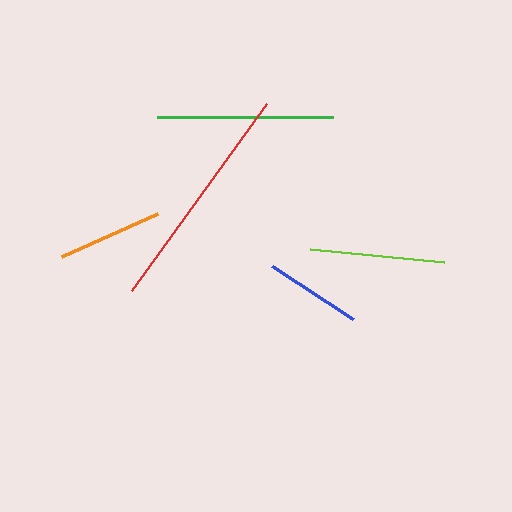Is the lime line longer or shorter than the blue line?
The lime line is longer than the blue line.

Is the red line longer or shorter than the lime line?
The red line is longer than the lime line.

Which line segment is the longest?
The red line is the longest at approximately 230 pixels.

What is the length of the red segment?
The red segment is approximately 230 pixels long.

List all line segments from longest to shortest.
From longest to shortest: red, green, lime, orange, blue.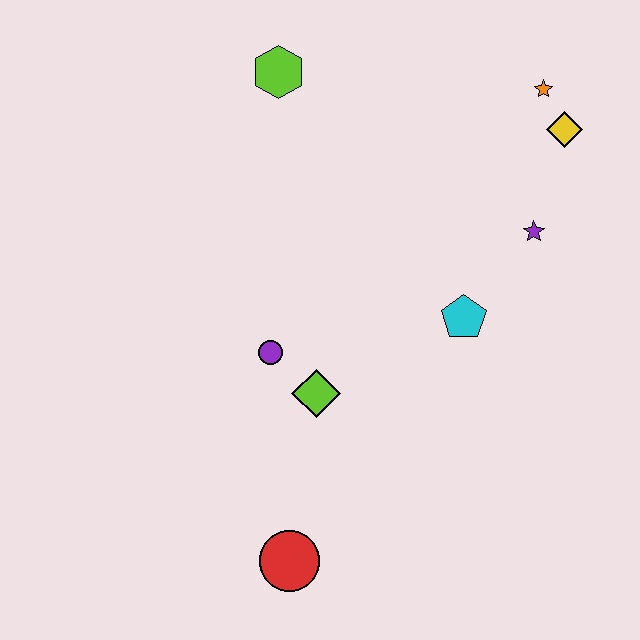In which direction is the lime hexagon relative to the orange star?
The lime hexagon is to the left of the orange star.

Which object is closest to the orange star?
The yellow diamond is closest to the orange star.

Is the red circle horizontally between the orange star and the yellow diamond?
No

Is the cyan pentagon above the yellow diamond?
No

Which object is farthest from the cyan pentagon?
The lime hexagon is farthest from the cyan pentagon.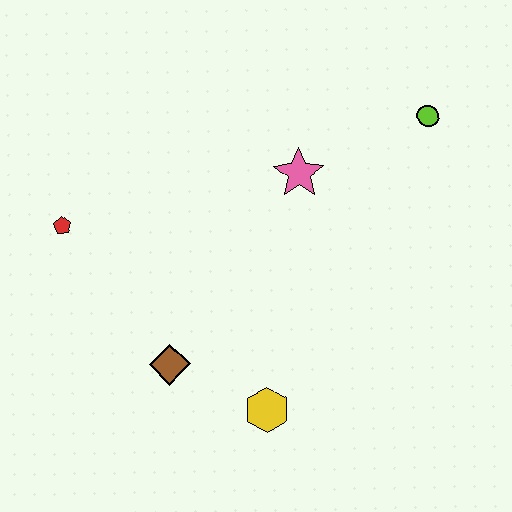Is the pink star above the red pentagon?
Yes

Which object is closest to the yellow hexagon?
The brown diamond is closest to the yellow hexagon.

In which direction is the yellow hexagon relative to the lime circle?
The yellow hexagon is below the lime circle.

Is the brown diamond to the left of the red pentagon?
No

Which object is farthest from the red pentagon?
The lime circle is farthest from the red pentagon.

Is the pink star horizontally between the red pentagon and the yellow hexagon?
No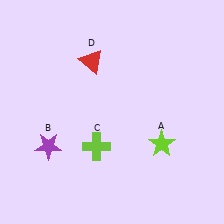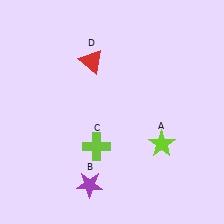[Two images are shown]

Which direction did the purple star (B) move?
The purple star (B) moved right.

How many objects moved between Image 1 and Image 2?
1 object moved between the two images.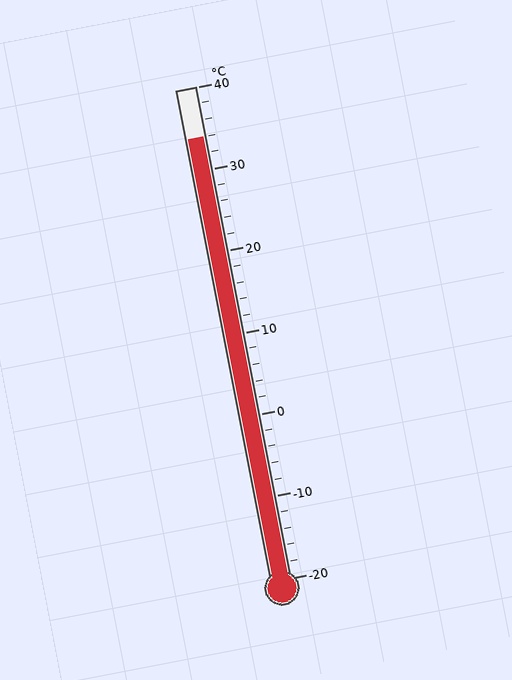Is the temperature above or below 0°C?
The temperature is above 0°C.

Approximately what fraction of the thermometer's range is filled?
The thermometer is filled to approximately 90% of its range.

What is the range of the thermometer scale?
The thermometer scale ranges from -20°C to 40°C.